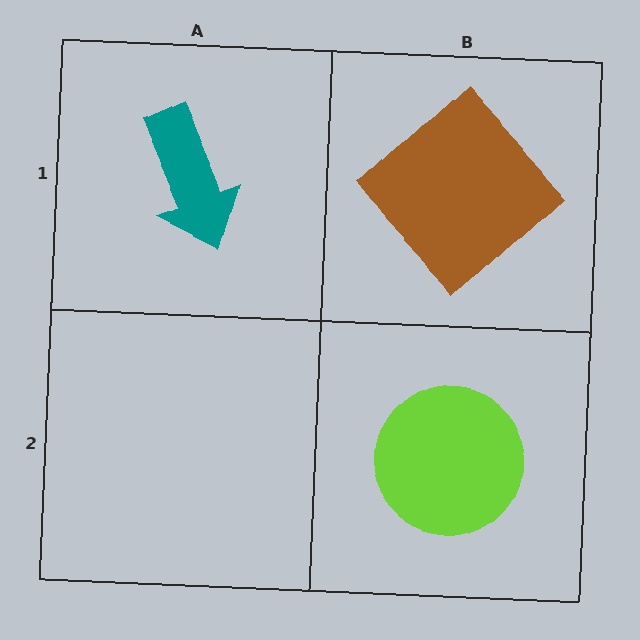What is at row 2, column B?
A lime circle.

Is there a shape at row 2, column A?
No, that cell is empty.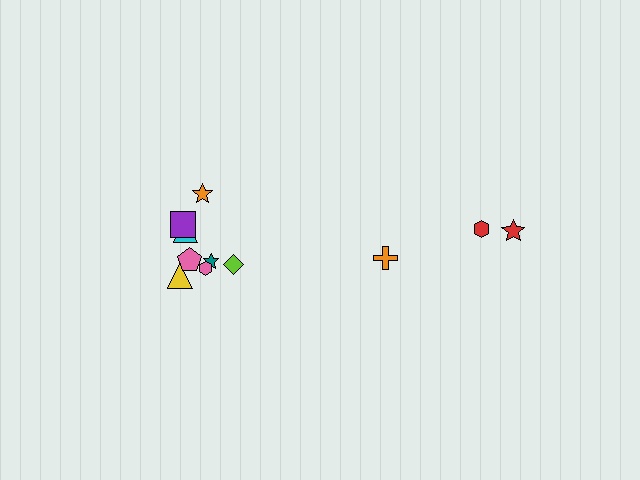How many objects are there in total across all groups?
There are 11 objects.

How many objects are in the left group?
There are 8 objects.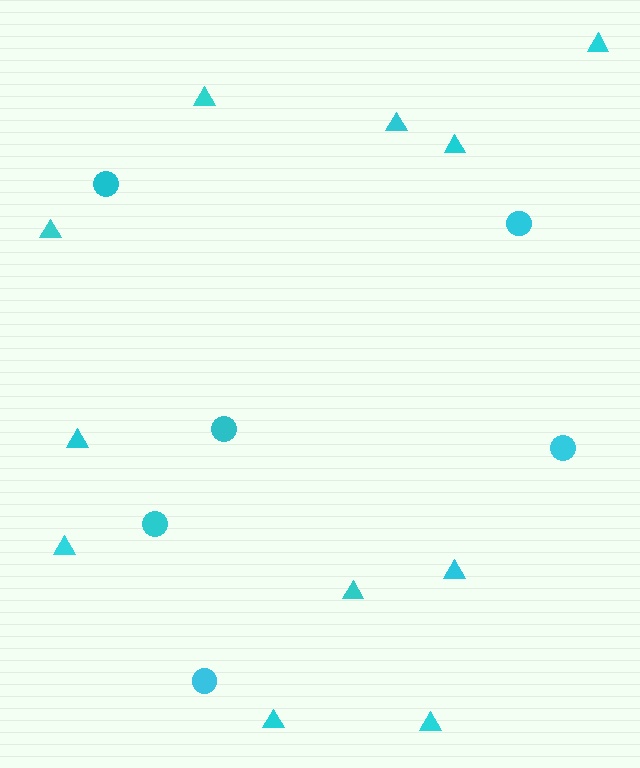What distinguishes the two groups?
There are 2 groups: one group of circles (6) and one group of triangles (11).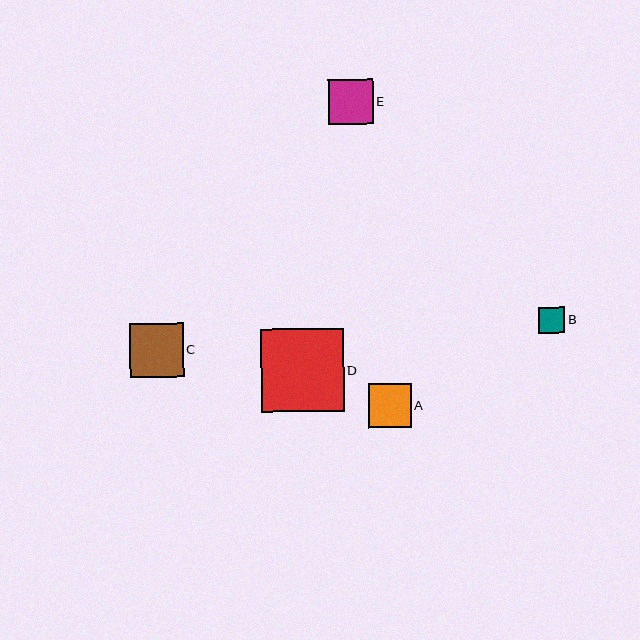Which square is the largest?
Square D is the largest with a size of approximately 83 pixels.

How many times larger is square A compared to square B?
Square A is approximately 1.7 times the size of square B.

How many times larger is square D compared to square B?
Square D is approximately 3.2 times the size of square B.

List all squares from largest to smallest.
From largest to smallest: D, C, E, A, B.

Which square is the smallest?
Square B is the smallest with a size of approximately 26 pixels.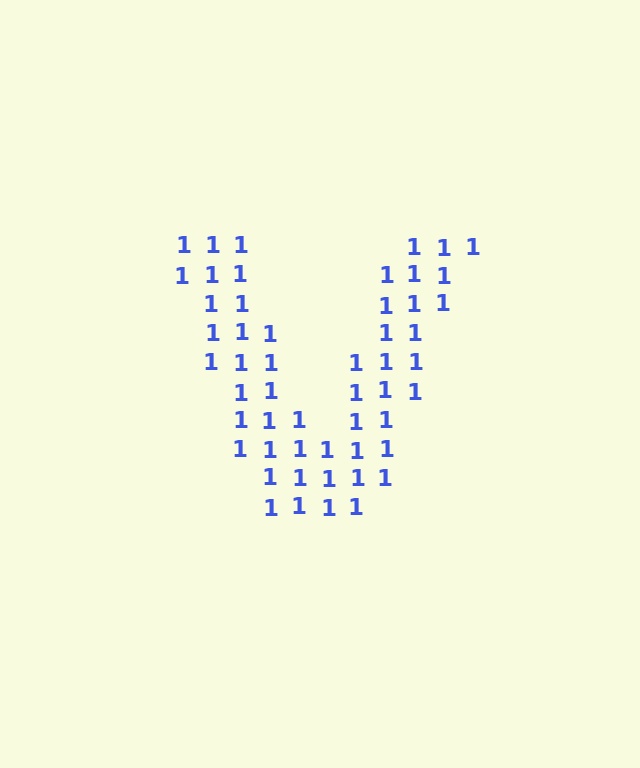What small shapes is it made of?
It is made of small digit 1's.